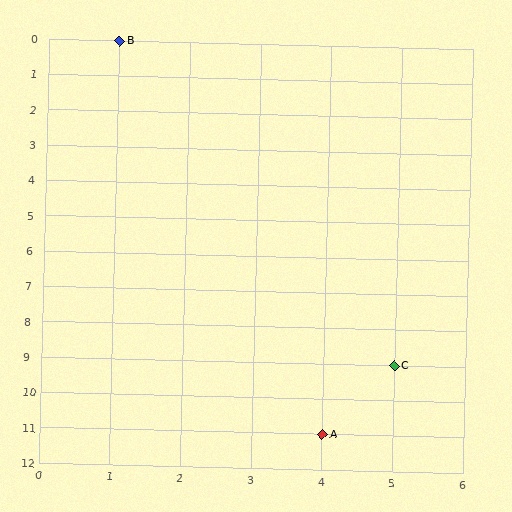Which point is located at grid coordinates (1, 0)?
Point B is at (1, 0).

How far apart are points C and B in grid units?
Points C and B are 4 columns and 9 rows apart (about 9.8 grid units diagonally).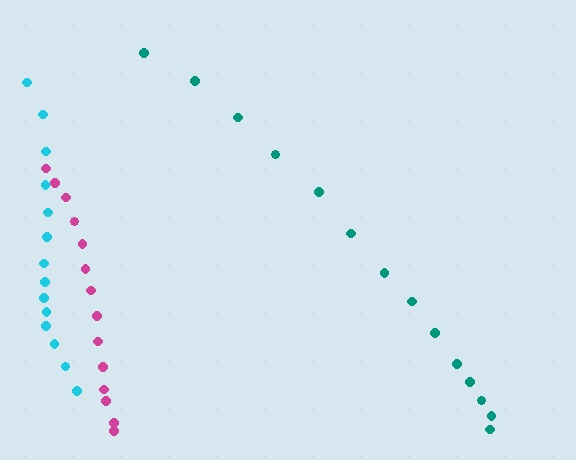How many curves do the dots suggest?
There are 3 distinct paths.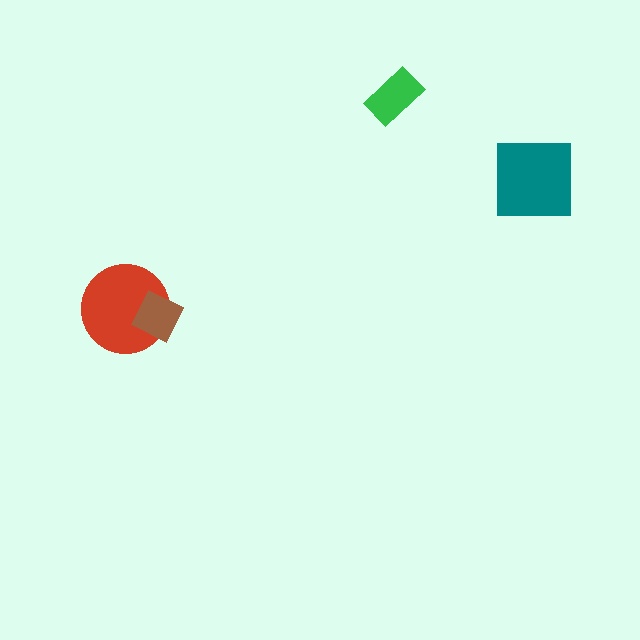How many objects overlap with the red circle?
1 object overlaps with the red circle.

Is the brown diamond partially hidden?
No, no other shape covers it.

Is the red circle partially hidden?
Yes, it is partially covered by another shape.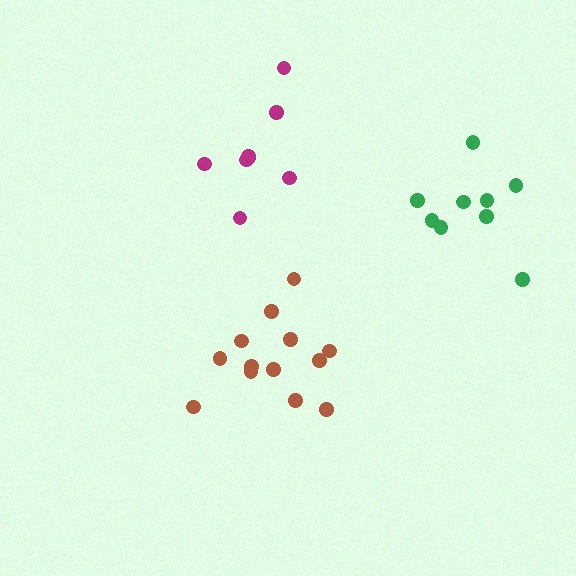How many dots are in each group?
Group 1: 9 dots, Group 2: 8 dots, Group 3: 13 dots (30 total).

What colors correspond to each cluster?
The clusters are colored: green, magenta, brown.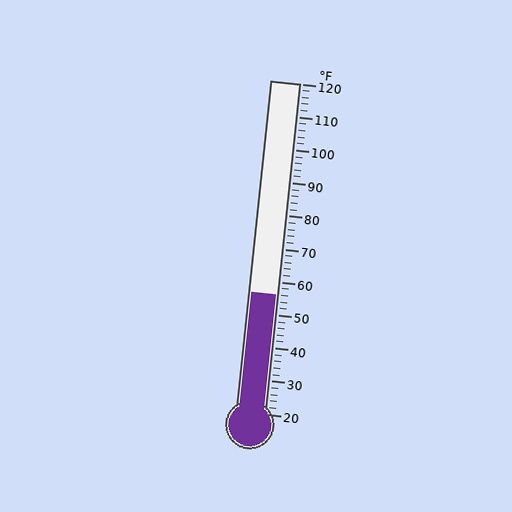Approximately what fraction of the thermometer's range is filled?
The thermometer is filled to approximately 35% of its range.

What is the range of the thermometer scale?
The thermometer scale ranges from 20°F to 120°F.